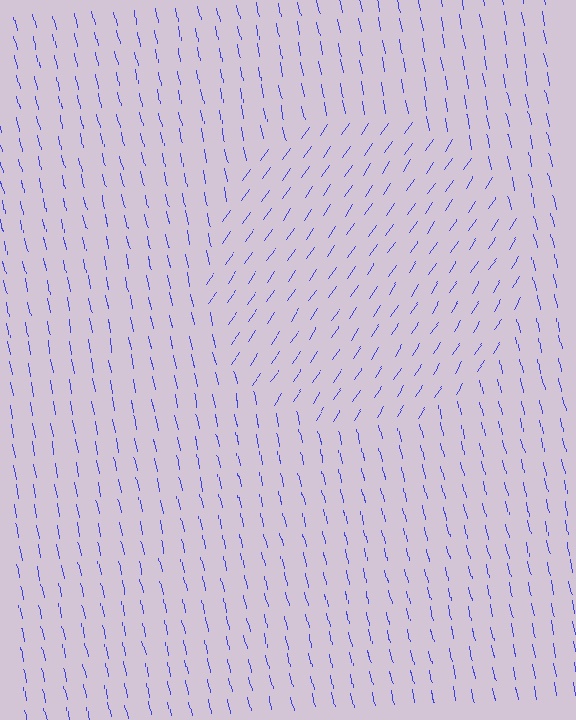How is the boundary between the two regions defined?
The boundary is defined purely by a change in line orientation (approximately 45 degrees difference). All lines are the same color and thickness.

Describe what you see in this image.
The image is filled with small blue line segments. A circle region in the image has lines oriented differently from the surrounding lines, creating a visible texture boundary.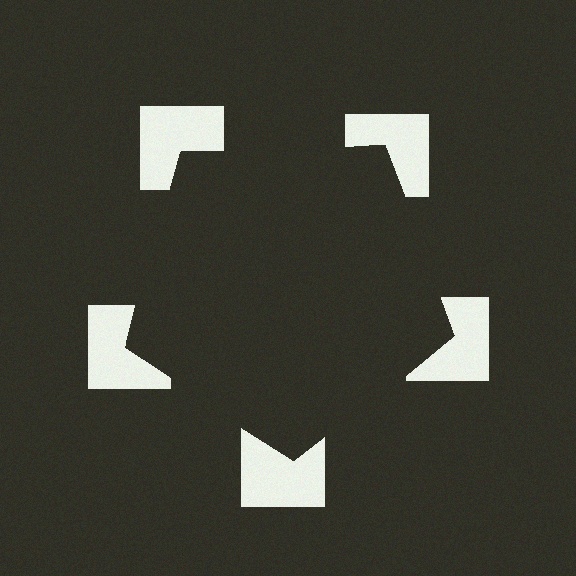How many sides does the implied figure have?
5 sides.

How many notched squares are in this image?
There are 5 — one at each vertex of the illusory pentagon.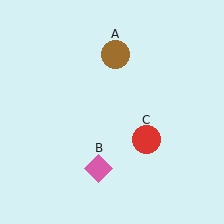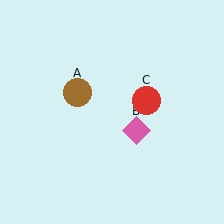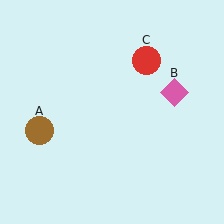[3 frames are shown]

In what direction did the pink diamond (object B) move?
The pink diamond (object B) moved up and to the right.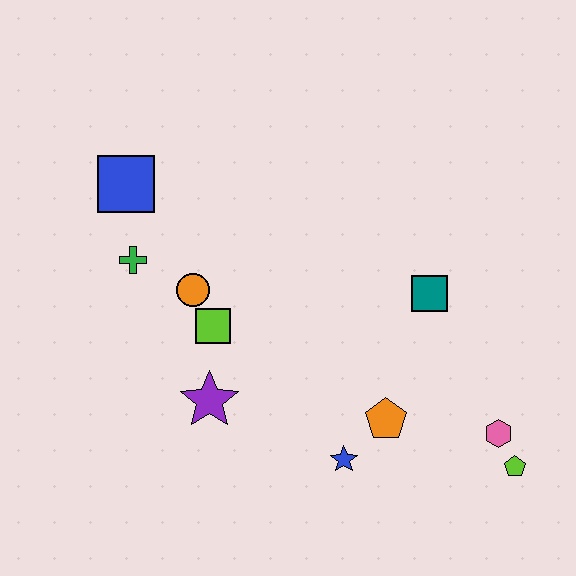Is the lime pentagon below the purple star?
Yes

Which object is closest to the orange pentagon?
The blue star is closest to the orange pentagon.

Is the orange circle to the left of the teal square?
Yes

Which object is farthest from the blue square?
The lime pentagon is farthest from the blue square.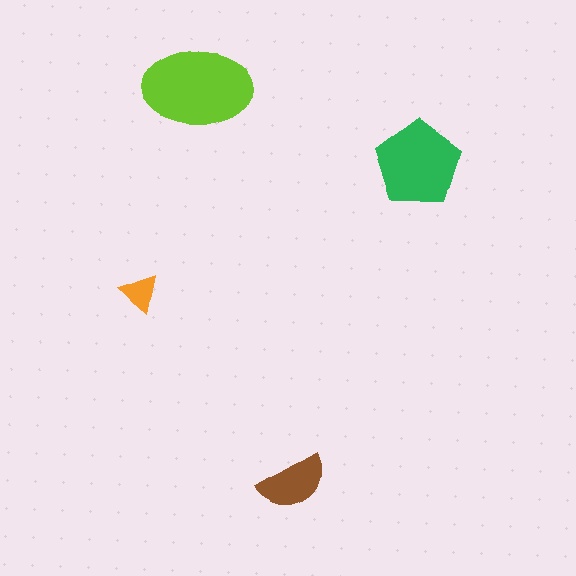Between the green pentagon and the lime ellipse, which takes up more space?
The lime ellipse.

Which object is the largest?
The lime ellipse.